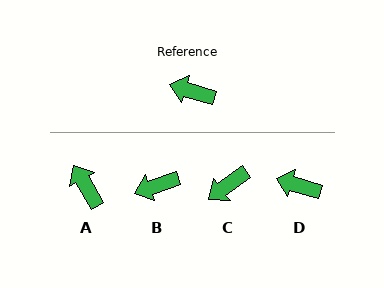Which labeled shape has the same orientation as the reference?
D.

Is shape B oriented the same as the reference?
No, it is off by about 36 degrees.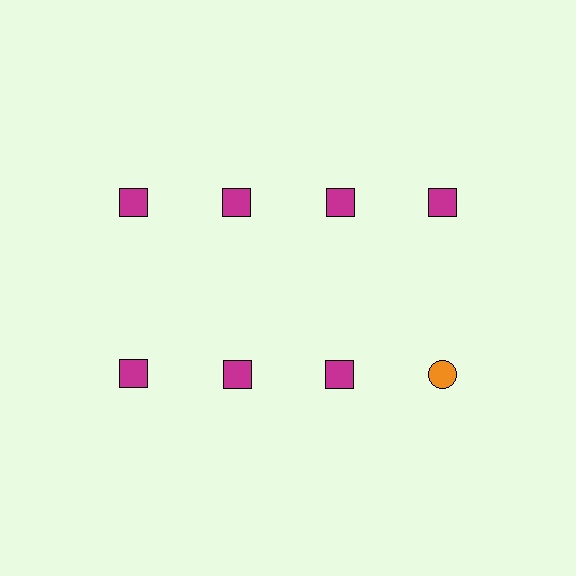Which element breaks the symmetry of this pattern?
The orange circle in the second row, second from right column breaks the symmetry. All other shapes are magenta squares.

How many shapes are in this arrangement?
There are 8 shapes arranged in a grid pattern.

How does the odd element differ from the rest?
It differs in both color (orange instead of magenta) and shape (circle instead of square).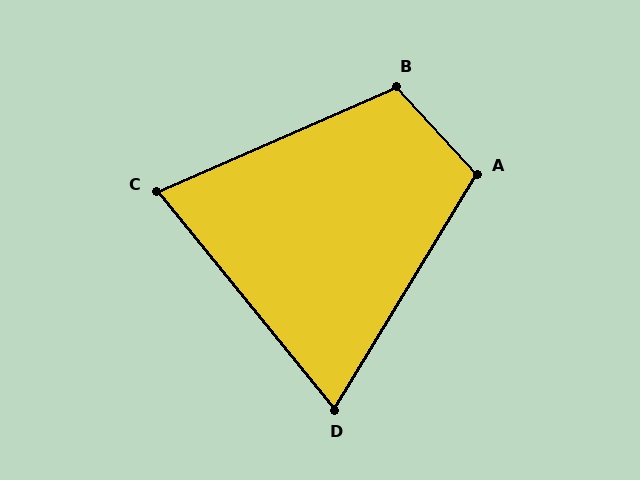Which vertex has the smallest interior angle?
D, at approximately 70 degrees.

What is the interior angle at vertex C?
Approximately 74 degrees (acute).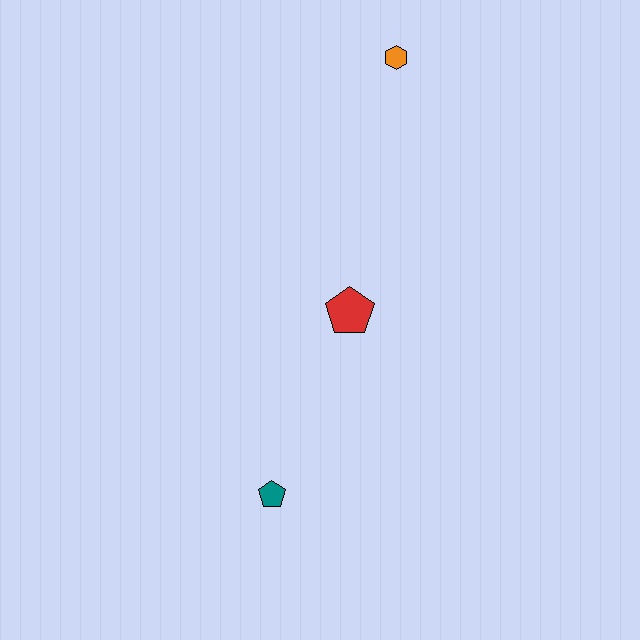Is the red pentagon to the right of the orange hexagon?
No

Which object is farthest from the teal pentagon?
The orange hexagon is farthest from the teal pentagon.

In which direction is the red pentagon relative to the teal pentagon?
The red pentagon is above the teal pentagon.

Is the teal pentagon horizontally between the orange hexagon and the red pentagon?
No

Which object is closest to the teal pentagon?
The red pentagon is closest to the teal pentagon.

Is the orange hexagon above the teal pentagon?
Yes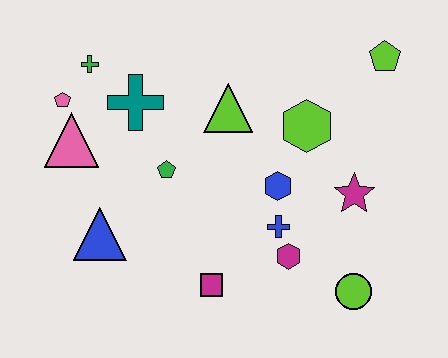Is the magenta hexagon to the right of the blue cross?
Yes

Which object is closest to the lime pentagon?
The lime hexagon is closest to the lime pentagon.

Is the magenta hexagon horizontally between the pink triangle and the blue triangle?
No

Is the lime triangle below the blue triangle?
No